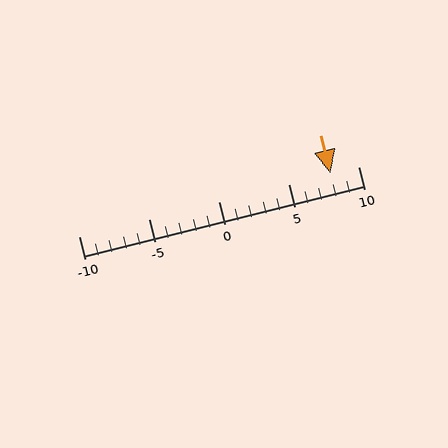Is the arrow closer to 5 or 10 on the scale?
The arrow is closer to 10.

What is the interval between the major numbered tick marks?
The major tick marks are spaced 5 units apart.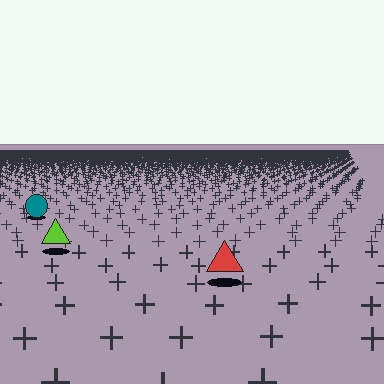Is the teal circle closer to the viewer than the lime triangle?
No. The lime triangle is closer — you can tell from the texture gradient: the ground texture is coarser near it.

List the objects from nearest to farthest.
From nearest to farthest: the red triangle, the lime triangle, the teal circle.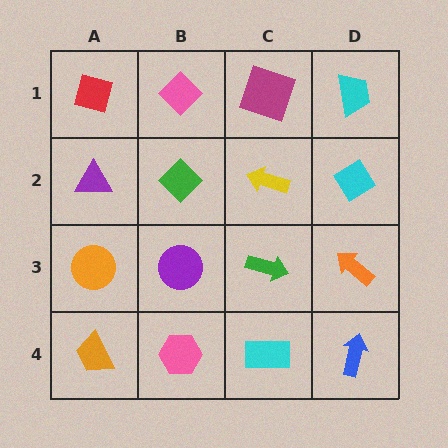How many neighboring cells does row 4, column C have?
3.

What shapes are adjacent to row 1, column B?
A green diamond (row 2, column B), a red square (row 1, column A), a magenta square (row 1, column C).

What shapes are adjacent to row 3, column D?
A cyan diamond (row 2, column D), a blue arrow (row 4, column D), a green arrow (row 3, column C).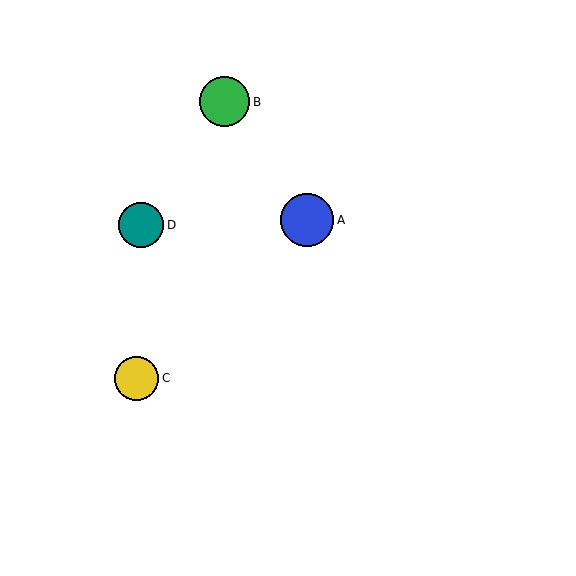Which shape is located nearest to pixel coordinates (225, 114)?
The green circle (labeled B) at (225, 102) is nearest to that location.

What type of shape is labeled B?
Shape B is a green circle.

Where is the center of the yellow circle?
The center of the yellow circle is at (136, 378).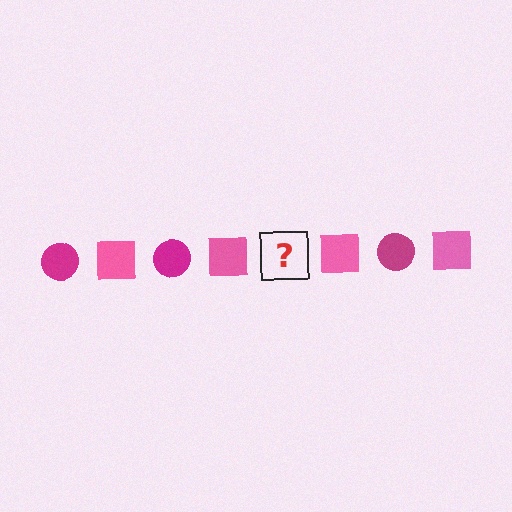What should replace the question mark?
The question mark should be replaced with a magenta circle.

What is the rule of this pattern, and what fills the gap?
The rule is that the pattern alternates between magenta circle and pink square. The gap should be filled with a magenta circle.